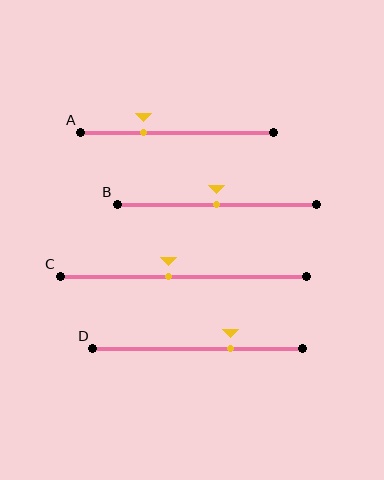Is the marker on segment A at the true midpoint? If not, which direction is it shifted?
No, the marker on segment A is shifted to the left by about 17% of the segment length.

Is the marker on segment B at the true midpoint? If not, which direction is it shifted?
Yes, the marker on segment B is at the true midpoint.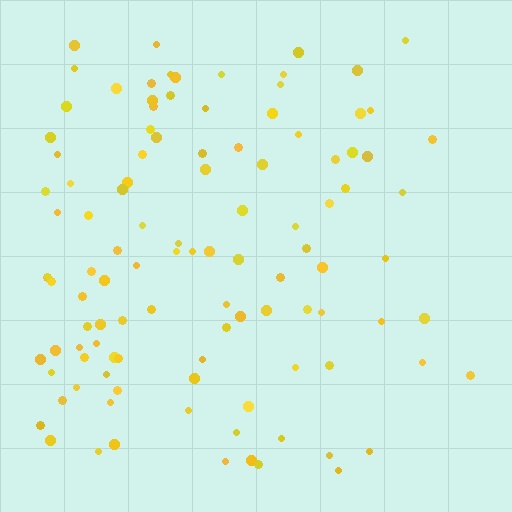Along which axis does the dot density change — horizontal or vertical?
Horizontal.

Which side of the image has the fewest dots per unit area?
The right.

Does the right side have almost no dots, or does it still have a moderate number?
Still a moderate number, just noticeably fewer than the left.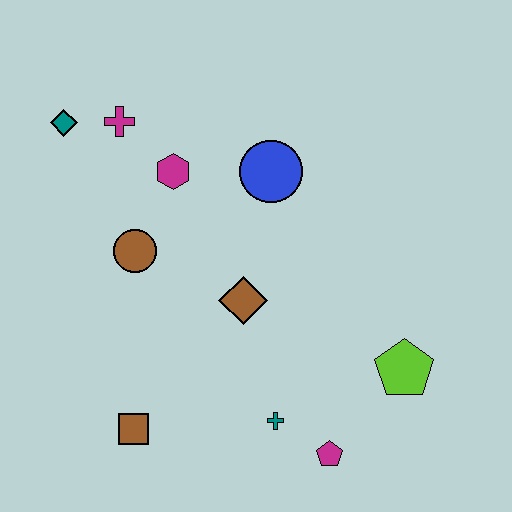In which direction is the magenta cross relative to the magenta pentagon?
The magenta cross is above the magenta pentagon.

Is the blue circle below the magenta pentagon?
No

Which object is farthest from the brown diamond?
The teal diamond is farthest from the brown diamond.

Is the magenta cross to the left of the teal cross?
Yes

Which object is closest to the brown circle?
The magenta hexagon is closest to the brown circle.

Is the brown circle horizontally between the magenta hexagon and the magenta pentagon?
No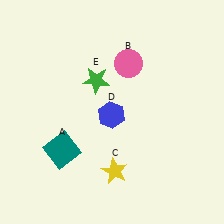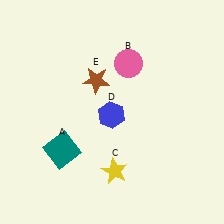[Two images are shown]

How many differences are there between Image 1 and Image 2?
There is 1 difference between the two images.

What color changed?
The star (E) changed from green in Image 1 to brown in Image 2.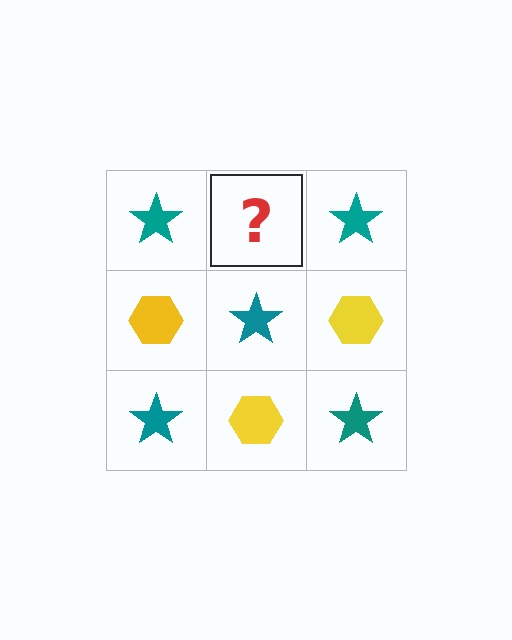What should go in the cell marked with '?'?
The missing cell should contain a yellow hexagon.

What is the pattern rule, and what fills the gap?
The rule is that it alternates teal star and yellow hexagon in a checkerboard pattern. The gap should be filled with a yellow hexagon.